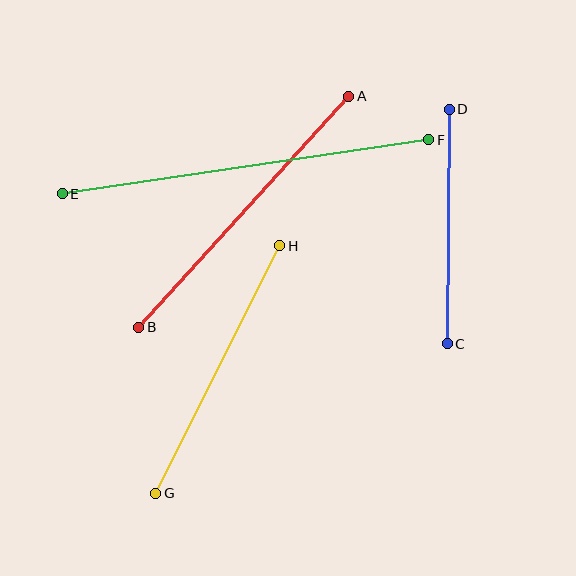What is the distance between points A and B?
The distance is approximately 312 pixels.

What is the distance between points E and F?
The distance is approximately 370 pixels.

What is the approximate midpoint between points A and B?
The midpoint is at approximately (244, 212) pixels.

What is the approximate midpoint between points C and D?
The midpoint is at approximately (448, 226) pixels.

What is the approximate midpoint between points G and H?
The midpoint is at approximately (218, 370) pixels.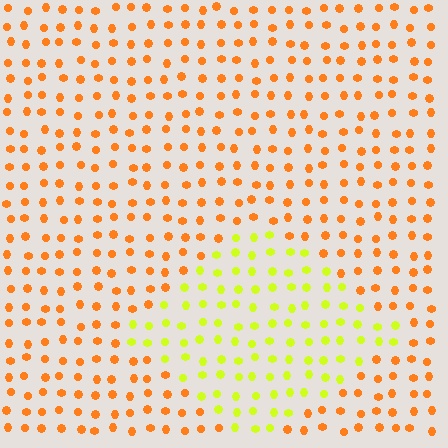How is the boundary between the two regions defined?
The boundary is defined purely by a slight shift in hue (about 47 degrees). Spacing, size, and orientation are identical on both sides.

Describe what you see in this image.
The image is filled with small orange elements in a uniform arrangement. A diamond-shaped region is visible where the elements are tinted to a slightly different hue, forming a subtle color boundary.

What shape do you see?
I see a diamond.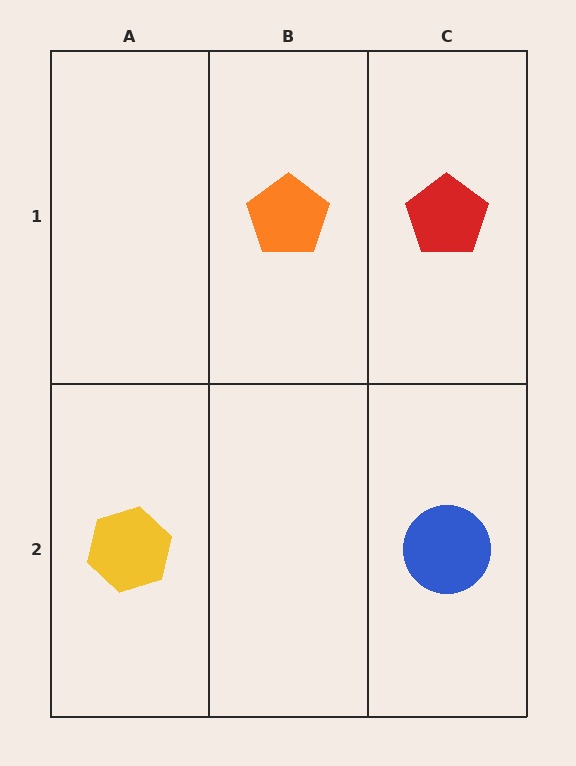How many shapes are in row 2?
2 shapes.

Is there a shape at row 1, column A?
No, that cell is empty.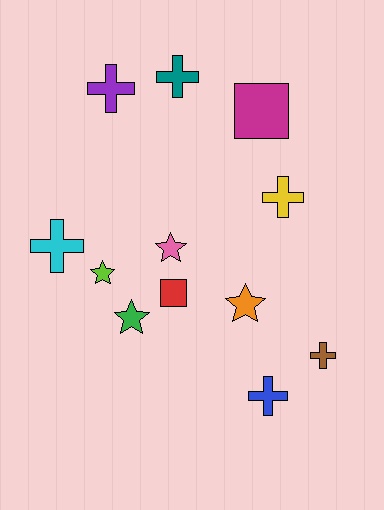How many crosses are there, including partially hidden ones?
There are 6 crosses.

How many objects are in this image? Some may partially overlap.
There are 12 objects.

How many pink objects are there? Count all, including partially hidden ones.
There is 1 pink object.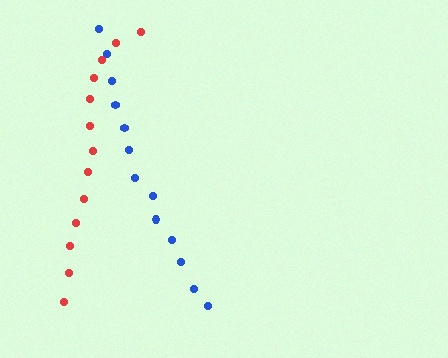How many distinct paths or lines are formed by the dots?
There are 2 distinct paths.